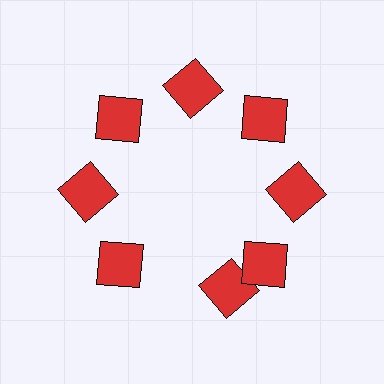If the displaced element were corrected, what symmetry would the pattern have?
It would have 8-fold rotational symmetry — the pattern would map onto itself every 45 degrees.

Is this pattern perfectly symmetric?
No. The 8 red squares are arranged in a ring, but one element near the 6 o'clock position is rotated out of alignment along the ring, breaking the 8-fold rotational symmetry.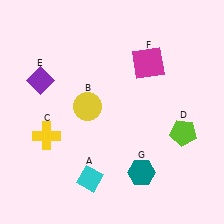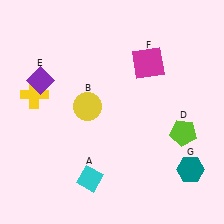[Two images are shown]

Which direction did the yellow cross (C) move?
The yellow cross (C) moved up.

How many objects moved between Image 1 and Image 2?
2 objects moved between the two images.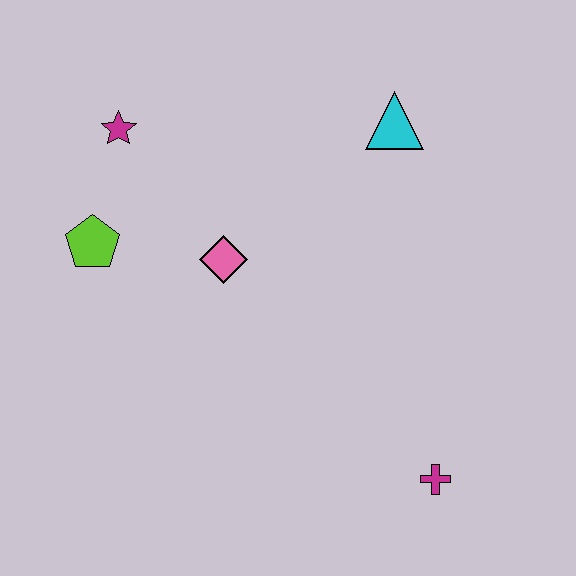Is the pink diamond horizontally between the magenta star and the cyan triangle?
Yes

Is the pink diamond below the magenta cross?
No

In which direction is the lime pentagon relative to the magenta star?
The lime pentagon is below the magenta star.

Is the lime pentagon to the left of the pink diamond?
Yes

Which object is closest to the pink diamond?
The lime pentagon is closest to the pink diamond.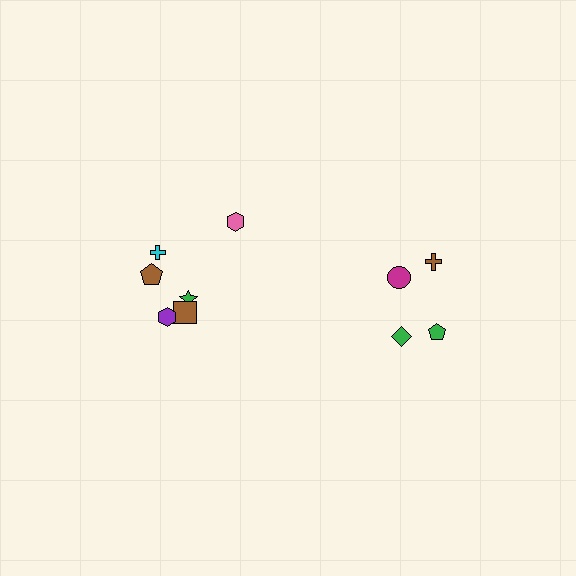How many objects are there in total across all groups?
There are 10 objects.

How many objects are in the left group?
There are 6 objects.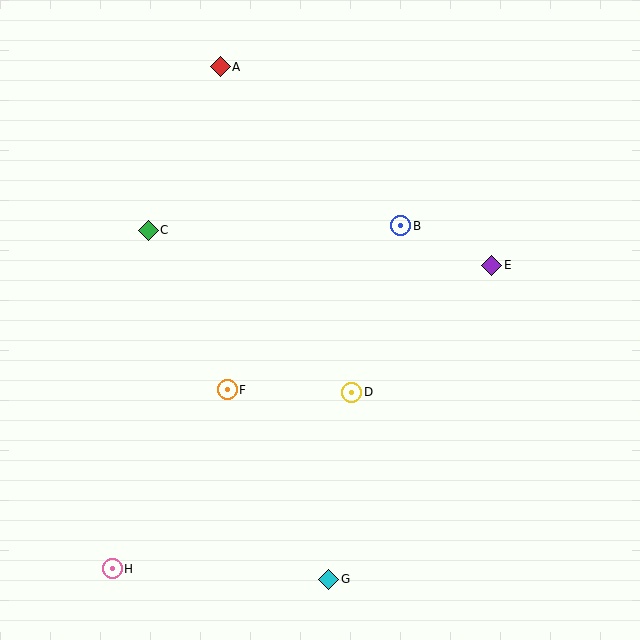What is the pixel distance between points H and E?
The distance between H and E is 486 pixels.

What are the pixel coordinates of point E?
Point E is at (492, 265).